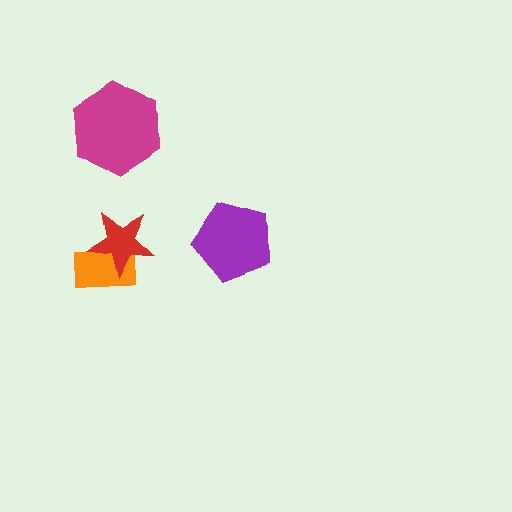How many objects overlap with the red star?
1 object overlaps with the red star.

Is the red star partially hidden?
No, no other shape covers it.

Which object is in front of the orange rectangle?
The red star is in front of the orange rectangle.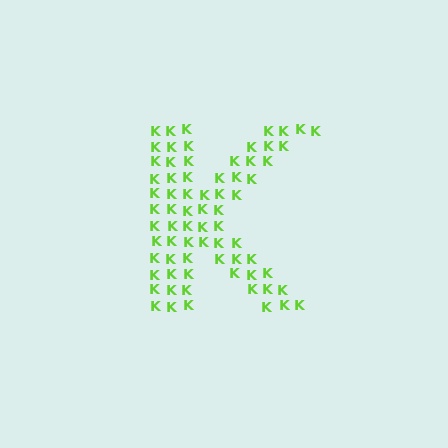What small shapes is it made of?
It is made of small letter K's.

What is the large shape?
The large shape is the letter K.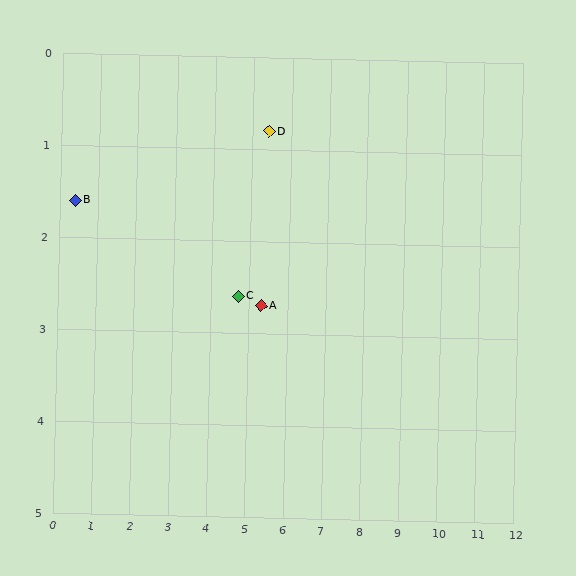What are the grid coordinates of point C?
Point C is at approximately (4.7, 2.6).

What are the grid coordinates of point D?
Point D is at approximately (5.4, 0.8).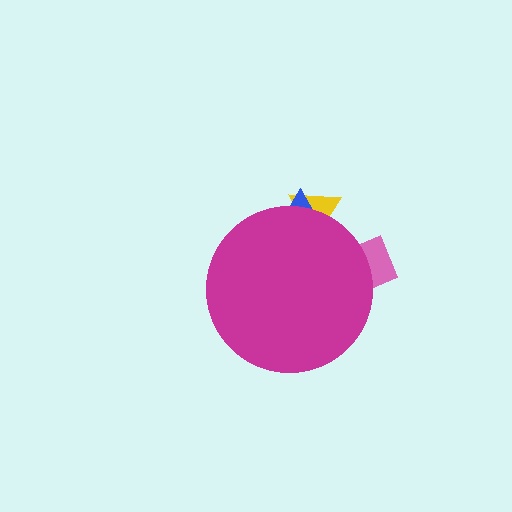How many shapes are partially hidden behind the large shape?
3 shapes are partially hidden.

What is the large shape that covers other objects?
A magenta circle.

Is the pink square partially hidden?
Yes, the pink square is partially hidden behind the magenta circle.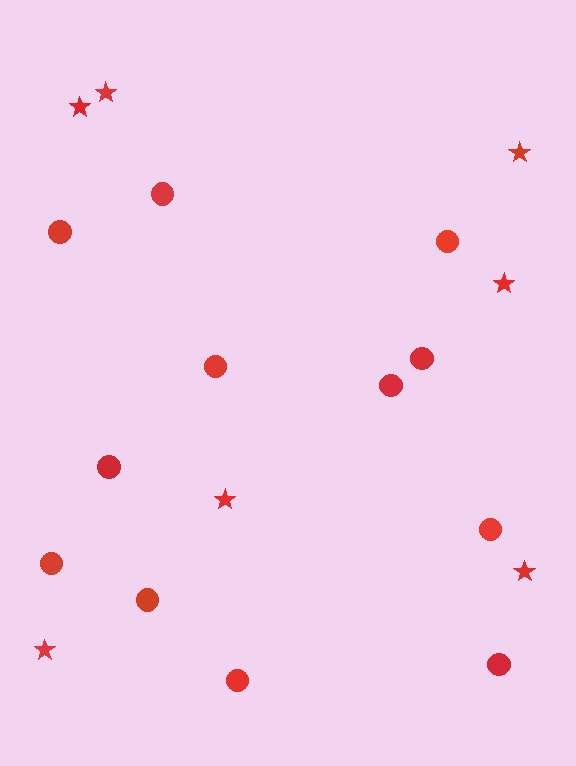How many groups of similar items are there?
There are 2 groups: one group of circles (12) and one group of stars (7).